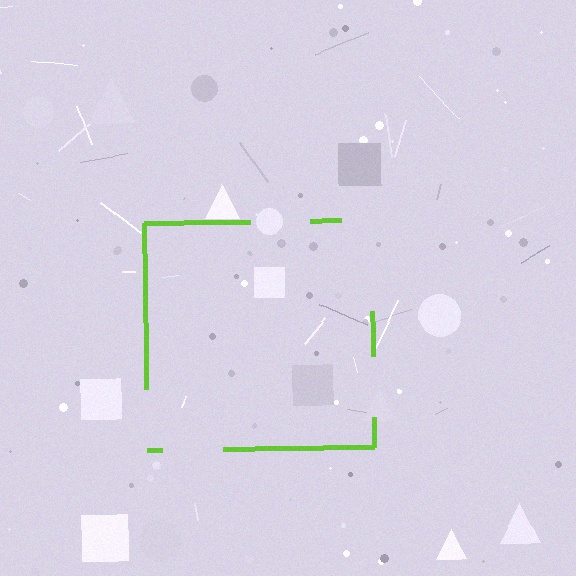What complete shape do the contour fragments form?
The contour fragments form a square.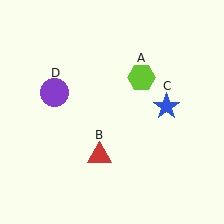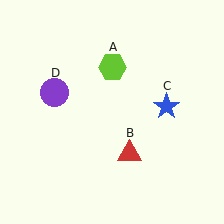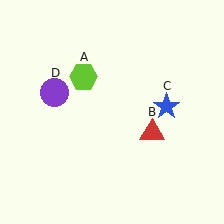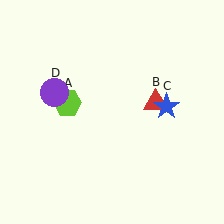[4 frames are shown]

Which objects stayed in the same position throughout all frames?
Blue star (object C) and purple circle (object D) remained stationary.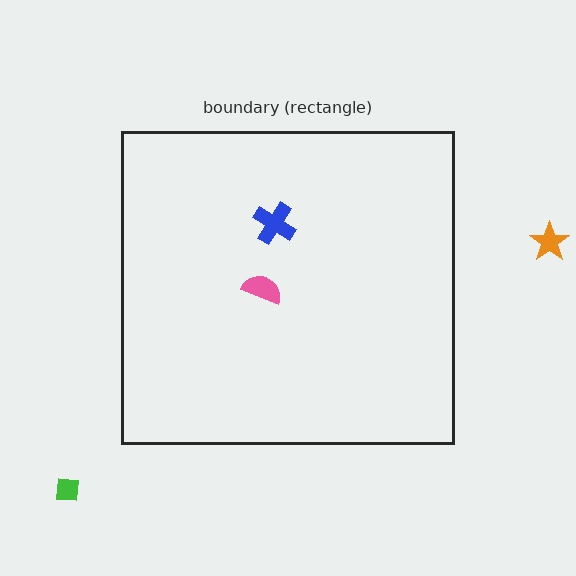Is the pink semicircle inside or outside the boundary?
Inside.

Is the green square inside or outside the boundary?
Outside.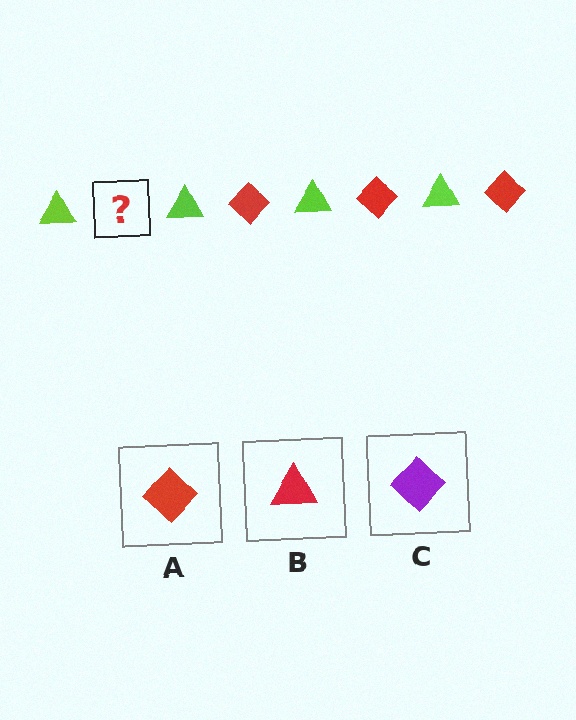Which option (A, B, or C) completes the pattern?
A.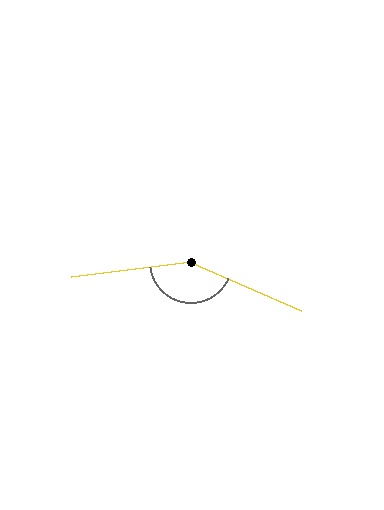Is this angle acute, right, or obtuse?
It is obtuse.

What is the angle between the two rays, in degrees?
Approximately 149 degrees.